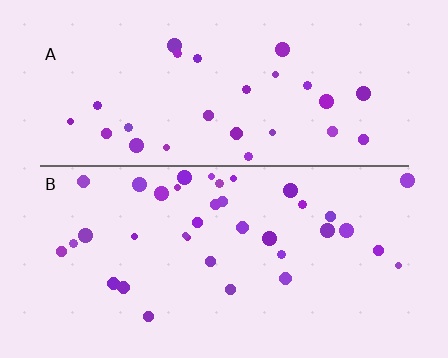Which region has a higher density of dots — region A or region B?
B (the bottom).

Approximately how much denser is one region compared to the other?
Approximately 1.3× — region B over region A.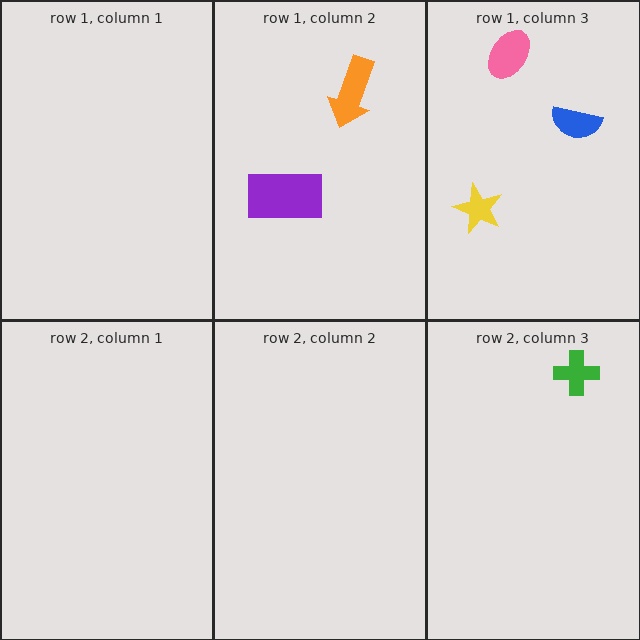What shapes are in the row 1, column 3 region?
The blue semicircle, the pink ellipse, the yellow star.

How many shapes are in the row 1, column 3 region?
3.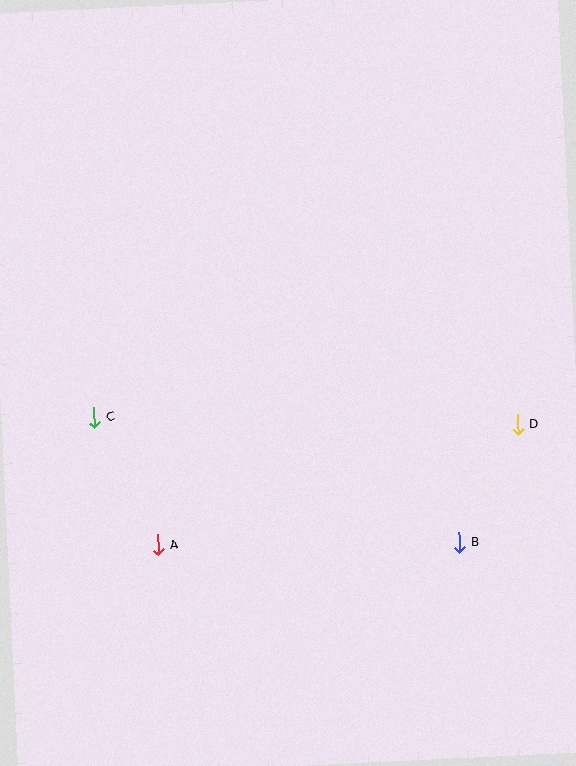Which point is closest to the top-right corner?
Point D is closest to the top-right corner.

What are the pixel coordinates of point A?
Point A is at (158, 545).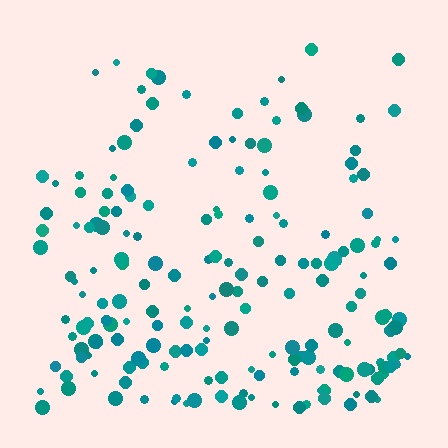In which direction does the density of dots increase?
From top to bottom, with the bottom side densest.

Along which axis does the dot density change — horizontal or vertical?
Vertical.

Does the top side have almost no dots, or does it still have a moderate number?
Still a moderate number, just noticeably fewer than the bottom.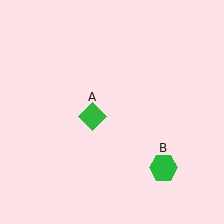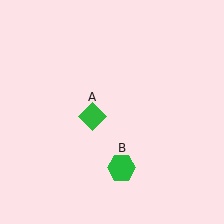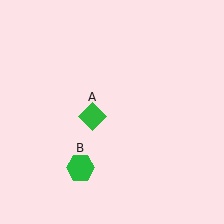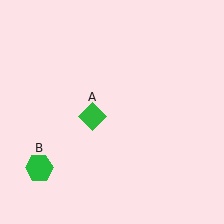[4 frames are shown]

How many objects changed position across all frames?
1 object changed position: green hexagon (object B).